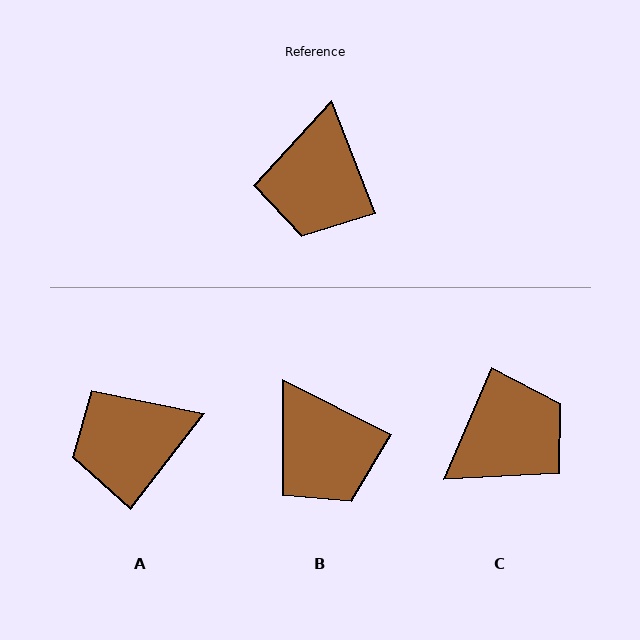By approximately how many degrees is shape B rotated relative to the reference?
Approximately 42 degrees counter-clockwise.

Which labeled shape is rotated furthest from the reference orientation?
C, about 136 degrees away.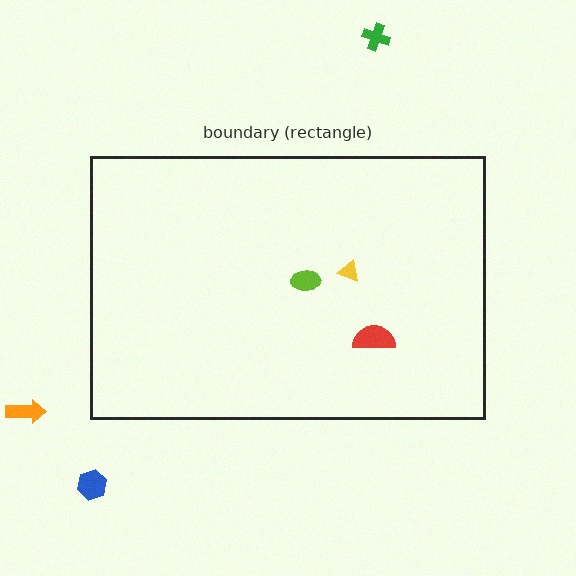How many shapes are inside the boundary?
3 inside, 3 outside.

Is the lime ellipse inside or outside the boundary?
Inside.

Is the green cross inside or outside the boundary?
Outside.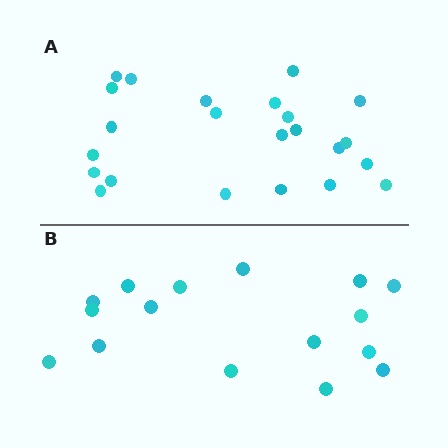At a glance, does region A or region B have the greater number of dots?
Region A (the top region) has more dots.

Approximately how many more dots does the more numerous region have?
Region A has roughly 8 or so more dots than region B.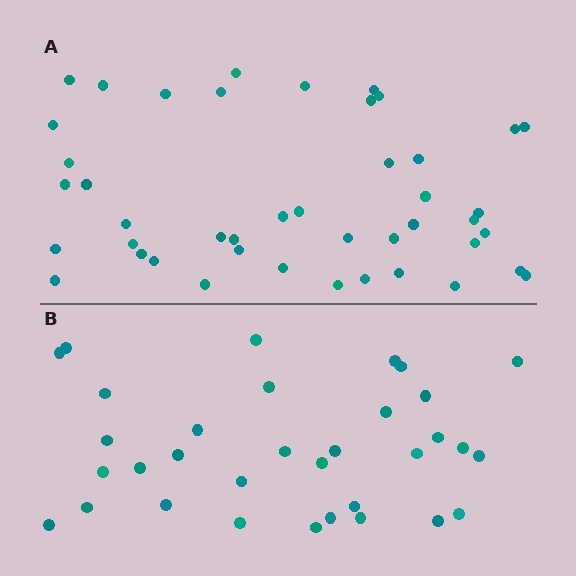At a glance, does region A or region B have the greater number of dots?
Region A (the top region) has more dots.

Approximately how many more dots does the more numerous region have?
Region A has roughly 12 or so more dots than region B.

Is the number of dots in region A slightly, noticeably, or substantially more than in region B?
Region A has noticeably more, but not dramatically so. The ratio is roughly 1.3 to 1.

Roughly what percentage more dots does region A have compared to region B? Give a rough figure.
About 35% more.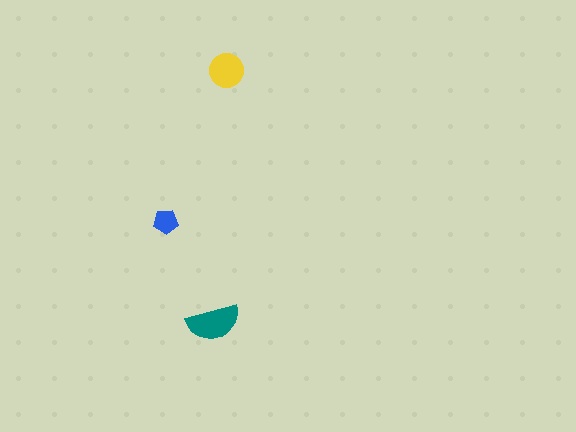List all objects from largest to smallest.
The teal semicircle, the yellow circle, the blue pentagon.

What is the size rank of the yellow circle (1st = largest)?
2nd.